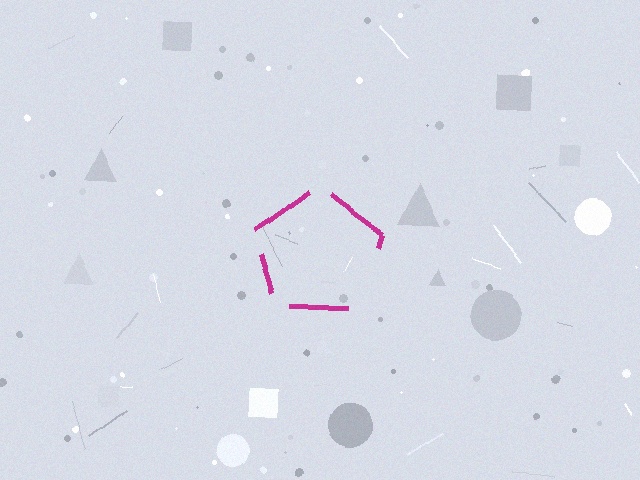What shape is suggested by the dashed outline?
The dashed outline suggests a pentagon.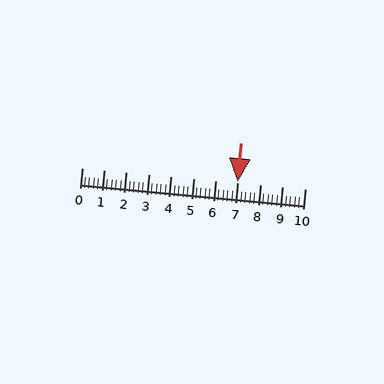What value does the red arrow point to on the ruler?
The red arrow points to approximately 7.0.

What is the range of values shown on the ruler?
The ruler shows values from 0 to 10.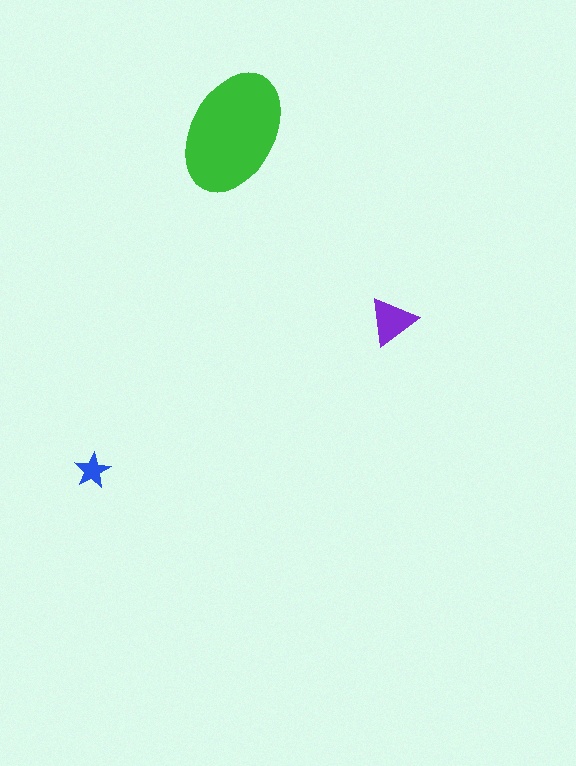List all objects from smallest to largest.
The blue star, the purple triangle, the green ellipse.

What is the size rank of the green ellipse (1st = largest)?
1st.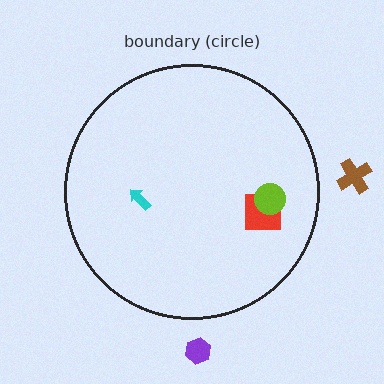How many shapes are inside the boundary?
3 inside, 2 outside.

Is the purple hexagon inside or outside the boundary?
Outside.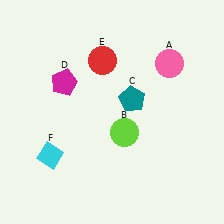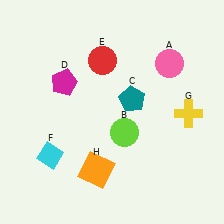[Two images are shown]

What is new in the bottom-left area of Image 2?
An orange square (H) was added in the bottom-left area of Image 2.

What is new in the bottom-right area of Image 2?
A yellow cross (G) was added in the bottom-right area of Image 2.